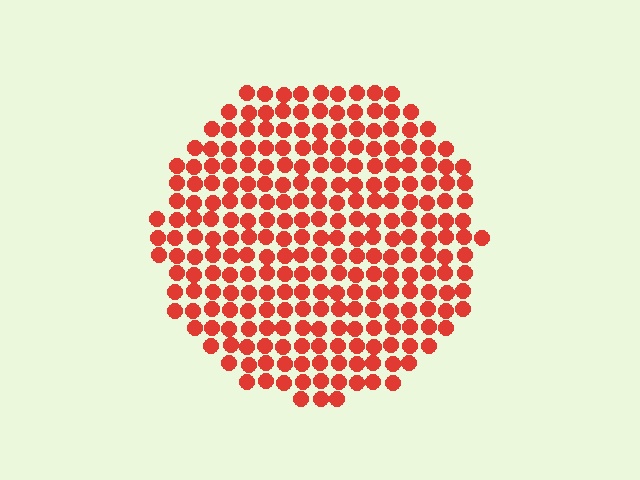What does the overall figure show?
The overall figure shows a circle.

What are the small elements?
The small elements are circles.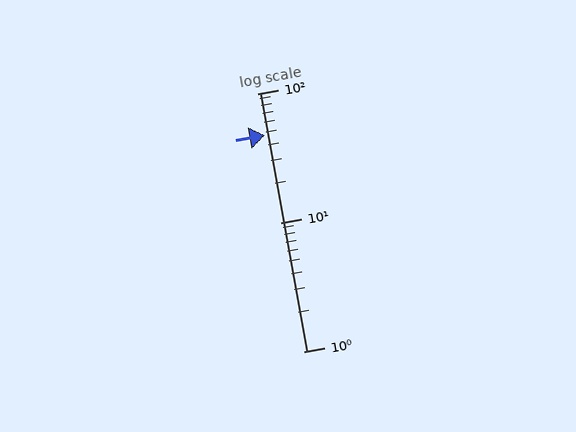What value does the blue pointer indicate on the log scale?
The pointer indicates approximately 47.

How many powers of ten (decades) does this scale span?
The scale spans 2 decades, from 1 to 100.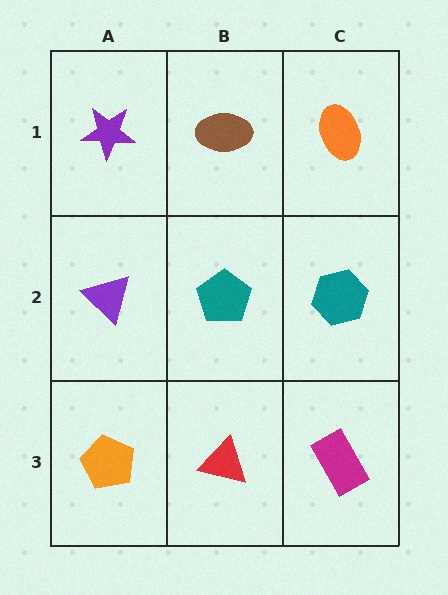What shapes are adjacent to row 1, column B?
A teal pentagon (row 2, column B), a purple star (row 1, column A), an orange ellipse (row 1, column C).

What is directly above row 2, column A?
A purple star.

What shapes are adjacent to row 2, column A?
A purple star (row 1, column A), an orange pentagon (row 3, column A), a teal pentagon (row 2, column B).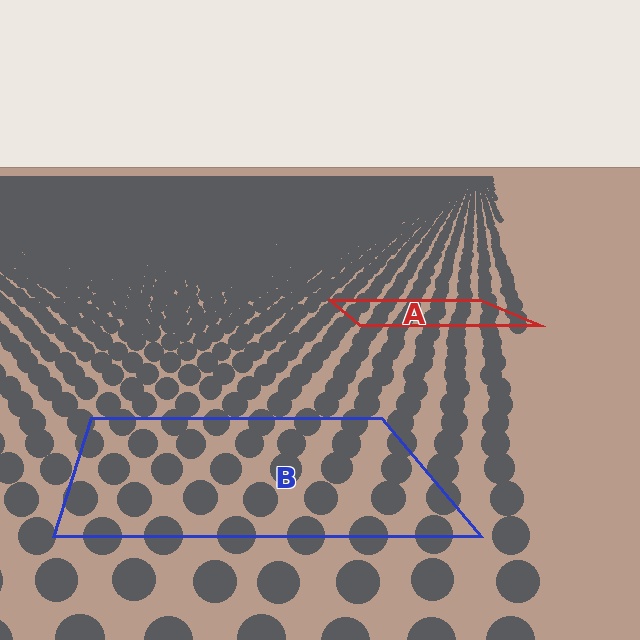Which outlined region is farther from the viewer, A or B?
Region A is farther from the viewer — the texture elements inside it appear smaller and more densely packed.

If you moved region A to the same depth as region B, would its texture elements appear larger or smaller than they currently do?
They would appear larger. At a closer depth, the same texture elements are projected at a bigger on-screen size.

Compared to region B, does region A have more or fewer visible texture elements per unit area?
Region A has more texture elements per unit area — they are packed more densely because it is farther away.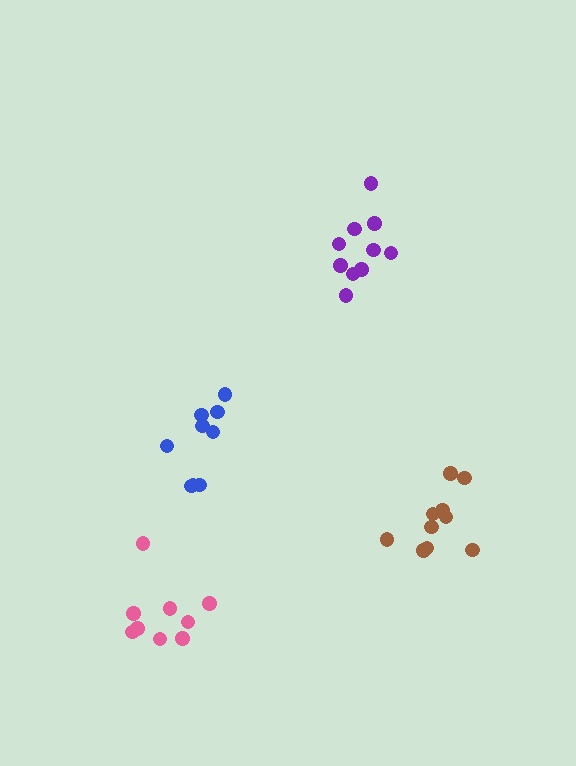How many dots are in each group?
Group 1: 9 dots, Group 2: 9 dots, Group 3: 10 dots, Group 4: 10 dots (38 total).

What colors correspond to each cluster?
The clusters are colored: pink, blue, purple, brown.